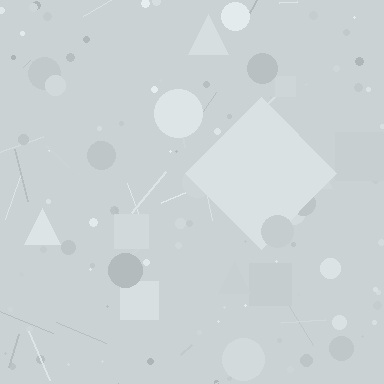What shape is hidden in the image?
A diamond is hidden in the image.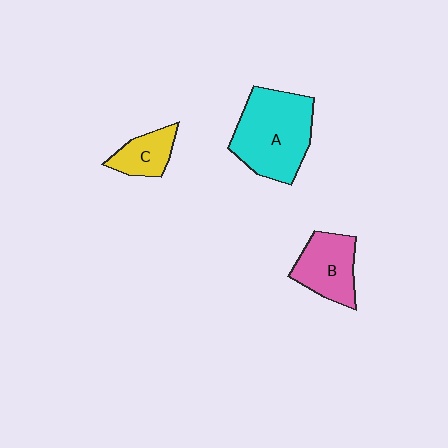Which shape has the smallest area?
Shape C (yellow).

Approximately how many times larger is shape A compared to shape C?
Approximately 2.5 times.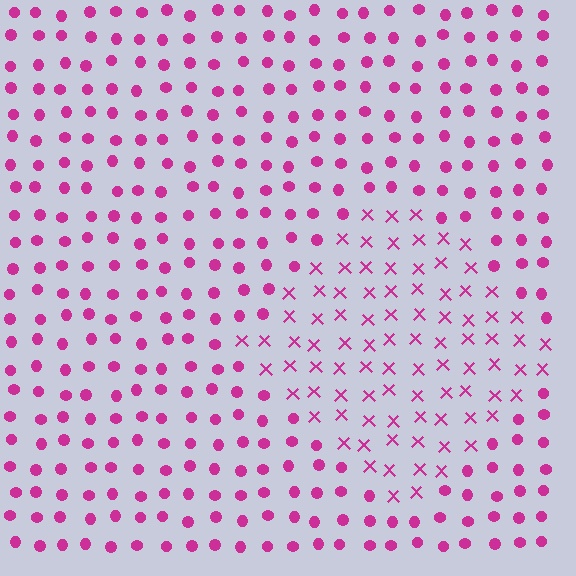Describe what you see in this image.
The image is filled with small magenta elements arranged in a uniform grid. A diamond-shaped region contains X marks, while the surrounding area contains circles. The boundary is defined purely by the change in element shape.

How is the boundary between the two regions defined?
The boundary is defined by a change in element shape: X marks inside vs. circles outside. All elements share the same color and spacing.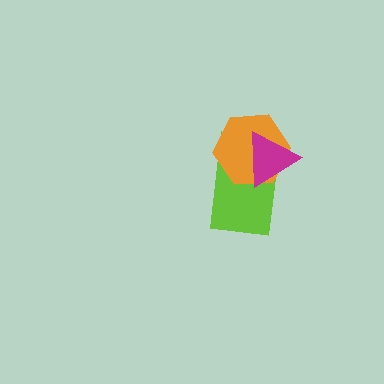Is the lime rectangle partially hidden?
Yes, it is partially covered by another shape.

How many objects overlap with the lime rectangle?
2 objects overlap with the lime rectangle.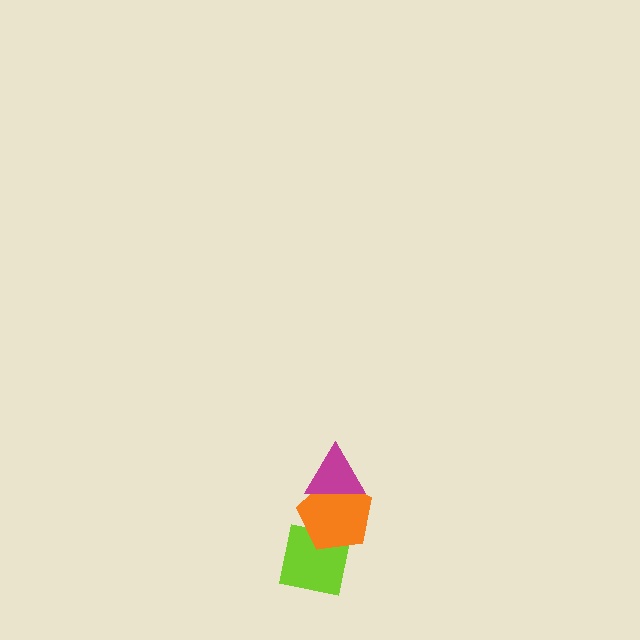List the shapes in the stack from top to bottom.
From top to bottom: the magenta triangle, the orange pentagon, the lime square.